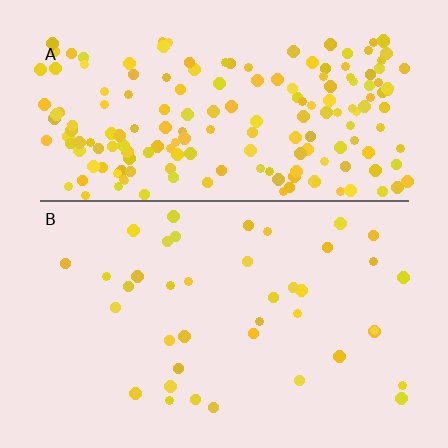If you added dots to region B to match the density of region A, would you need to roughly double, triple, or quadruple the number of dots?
Approximately quadruple.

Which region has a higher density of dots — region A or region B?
A (the top).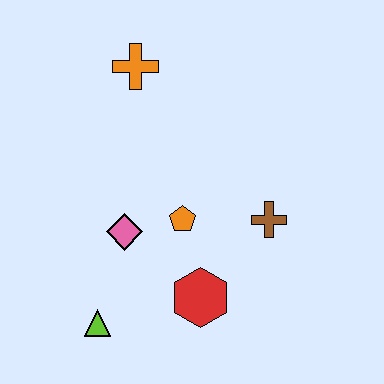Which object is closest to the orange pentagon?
The pink diamond is closest to the orange pentagon.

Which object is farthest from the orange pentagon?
The orange cross is farthest from the orange pentagon.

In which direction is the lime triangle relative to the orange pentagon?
The lime triangle is below the orange pentagon.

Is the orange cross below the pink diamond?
No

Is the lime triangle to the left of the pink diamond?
Yes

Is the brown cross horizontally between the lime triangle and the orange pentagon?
No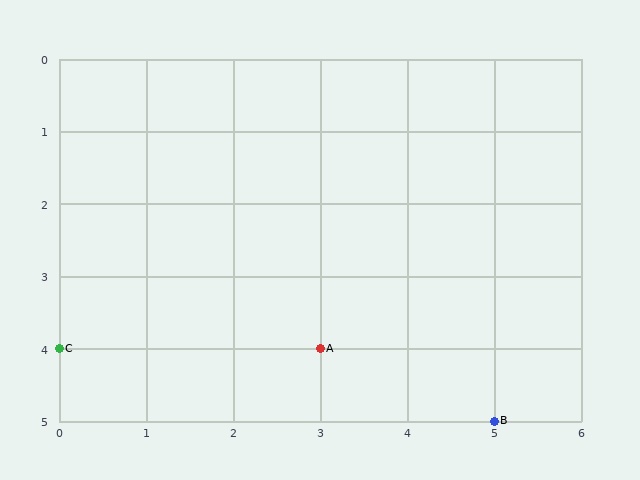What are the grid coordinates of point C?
Point C is at grid coordinates (0, 4).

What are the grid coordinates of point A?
Point A is at grid coordinates (3, 4).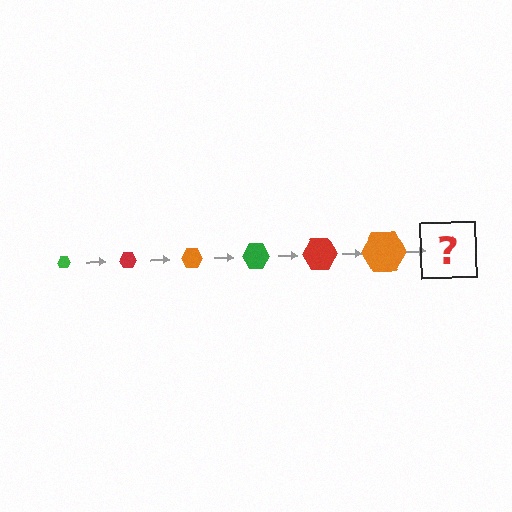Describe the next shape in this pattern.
It should be a green hexagon, larger than the previous one.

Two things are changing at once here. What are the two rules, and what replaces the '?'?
The two rules are that the hexagon grows larger each step and the color cycles through green, red, and orange. The '?' should be a green hexagon, larger than the previous one.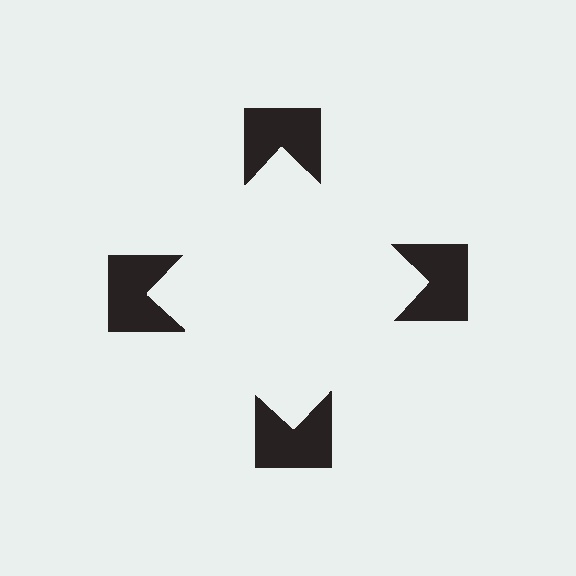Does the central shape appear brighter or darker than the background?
It typically appears slightly brighter than the background, even though no actual brightness change is drawn.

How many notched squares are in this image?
There are 4 — one at each vertex of the illusory square.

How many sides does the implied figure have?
4 sides.